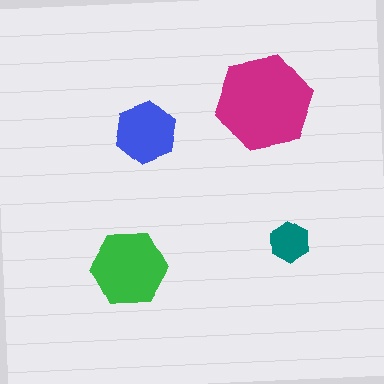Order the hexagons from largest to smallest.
the magenta one, the green one, the blue one, the teal one.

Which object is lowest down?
The green hexagon is bottommost.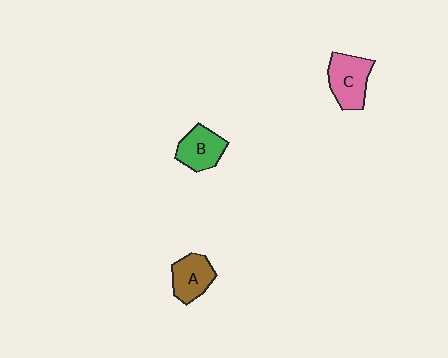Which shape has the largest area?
Shape C (pink).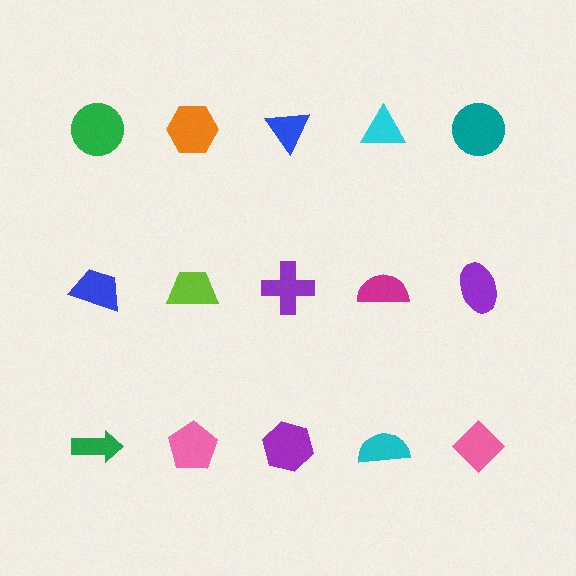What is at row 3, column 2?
A pink pentagon.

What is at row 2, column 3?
A purple cross.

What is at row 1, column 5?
A teal circle.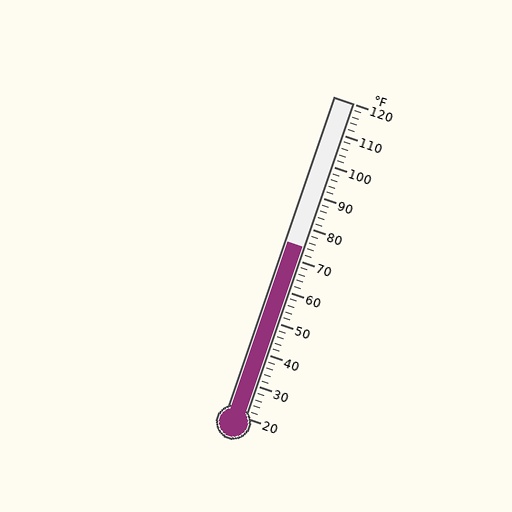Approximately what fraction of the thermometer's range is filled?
The thermometer is filled to approximately 55% of its range.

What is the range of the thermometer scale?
The thermometer scale ranges from 20°F to 120°F.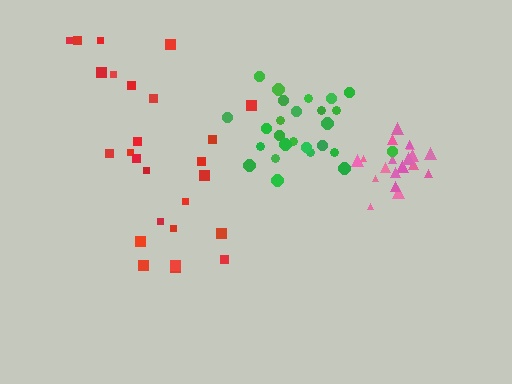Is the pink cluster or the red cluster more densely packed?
Pink.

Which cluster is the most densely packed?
Pink.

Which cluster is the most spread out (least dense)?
Red.